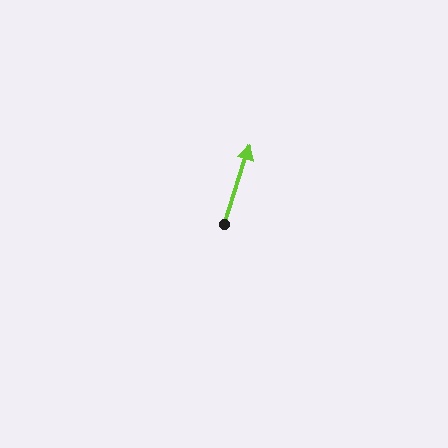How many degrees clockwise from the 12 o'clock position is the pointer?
Approximately 18 degrees.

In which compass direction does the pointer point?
North.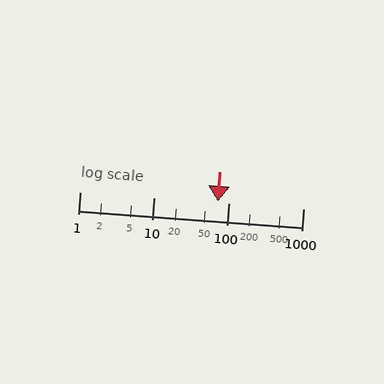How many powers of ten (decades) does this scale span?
The scale spans 3 decades, from 1 to 1000.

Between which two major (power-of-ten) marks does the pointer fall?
The pointer is between 10 and 100.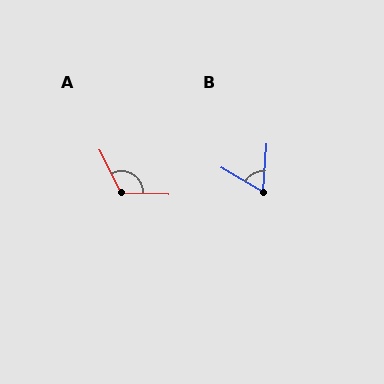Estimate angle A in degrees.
Approximately 119 degrees.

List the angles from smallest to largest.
B (65°), A (119°).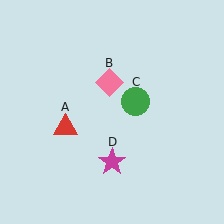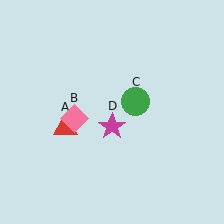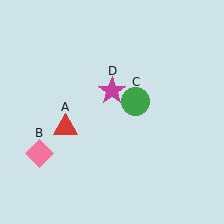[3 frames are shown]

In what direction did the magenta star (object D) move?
The magenta star (object D) moved up.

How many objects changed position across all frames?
2 objects changed position: pink diamond (object B), magenta star (object D).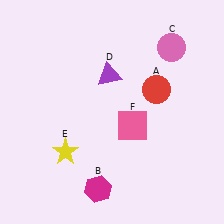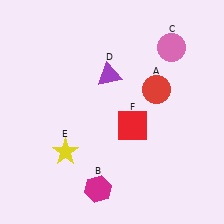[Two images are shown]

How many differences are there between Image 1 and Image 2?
There is 1 difference between the two images.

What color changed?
The square (F) changed from pink in Image 1 to red in Image 2.